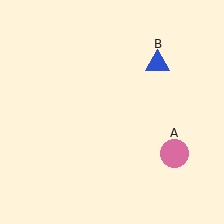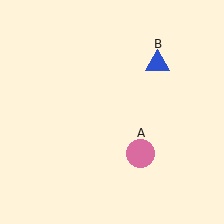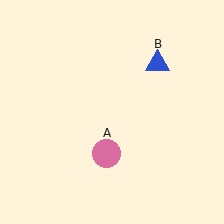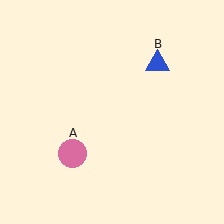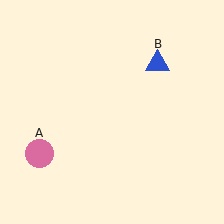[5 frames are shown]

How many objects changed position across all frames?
1 object changed position: pink circle (object A).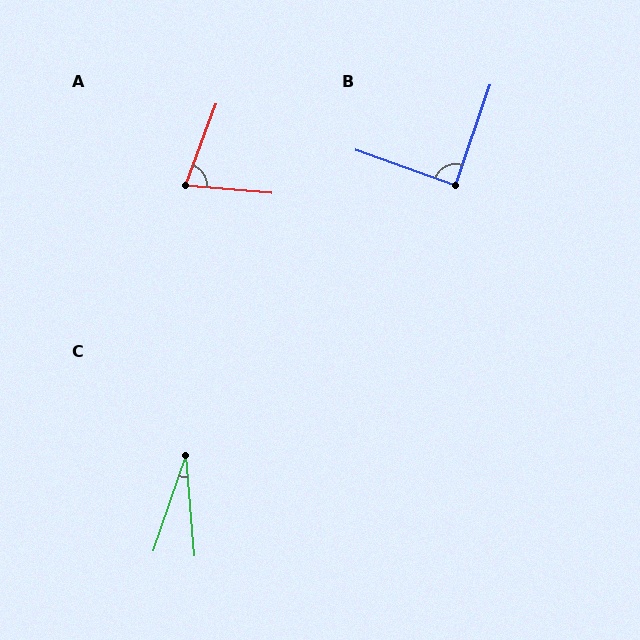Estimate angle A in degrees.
Approximately 75 degrees.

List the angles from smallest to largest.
C (24°), A (75°), B (89°).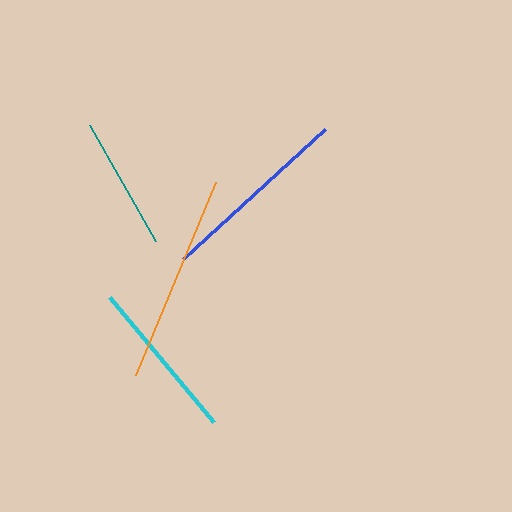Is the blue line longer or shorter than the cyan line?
The blue line is longer than the cyan line.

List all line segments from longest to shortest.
From longest to shortest: orange, blue, cyan, teal.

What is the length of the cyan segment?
The cyan segment is approximately 162 pixels long.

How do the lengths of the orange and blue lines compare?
The orange and blue lines are approximately the same length.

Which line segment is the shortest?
The teal line is the shortest at approximately 133 pixels.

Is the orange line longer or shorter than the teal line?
The orange line is longer than the teal line.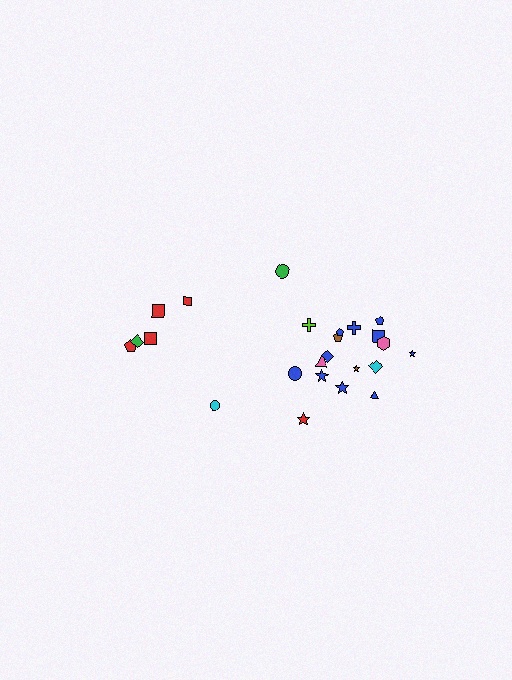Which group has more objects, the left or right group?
The right group.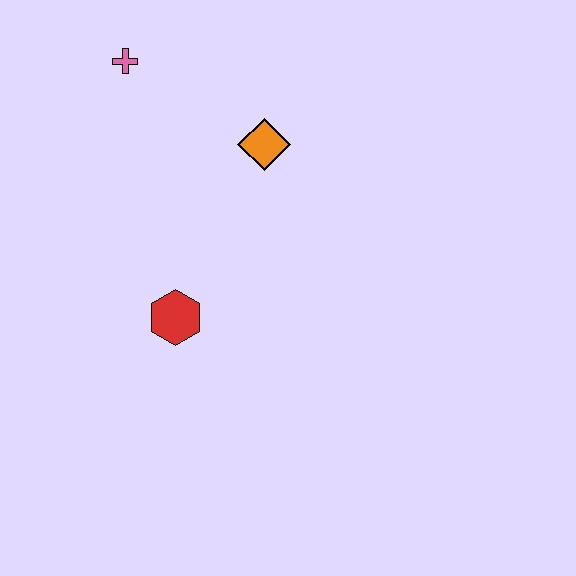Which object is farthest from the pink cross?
The red hexagon is farthest from the pink cross.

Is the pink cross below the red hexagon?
No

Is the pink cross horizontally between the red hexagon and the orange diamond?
No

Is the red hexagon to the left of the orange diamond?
Yes